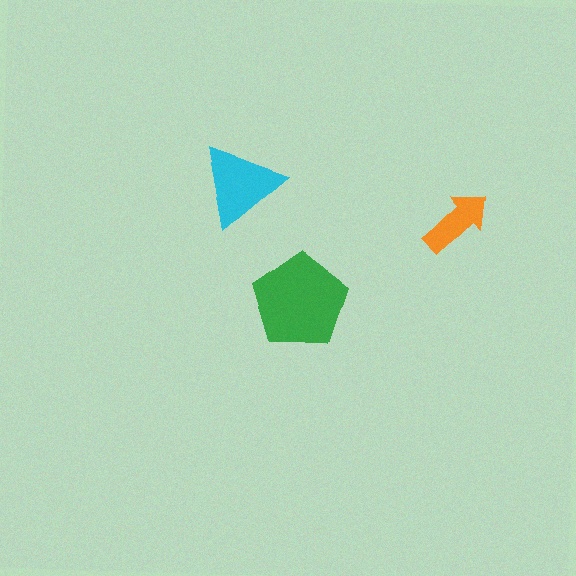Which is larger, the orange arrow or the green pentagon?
The green pentagon.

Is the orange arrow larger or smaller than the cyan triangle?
Smaller.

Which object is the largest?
The green pentagon.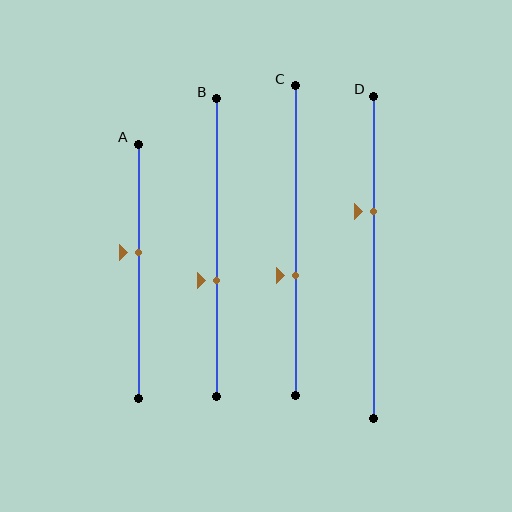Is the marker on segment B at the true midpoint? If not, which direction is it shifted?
No, the marker on segment B is shifted downward by about 11% of the segment length.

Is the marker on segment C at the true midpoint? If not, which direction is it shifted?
No, the marker on segment C is shifted downward by about 11% of the segment length.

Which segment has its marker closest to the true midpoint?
Segment A has its marker closest to the true midpoint.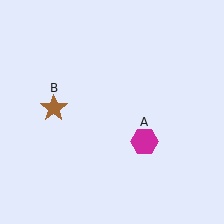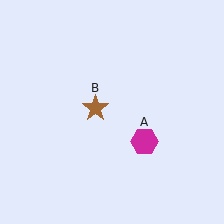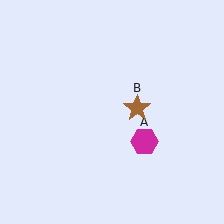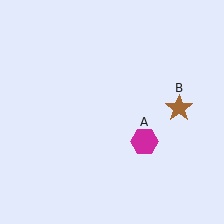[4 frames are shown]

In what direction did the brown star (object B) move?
The brown star (object B) moved right.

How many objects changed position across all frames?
1 object changed position: brown star (object B).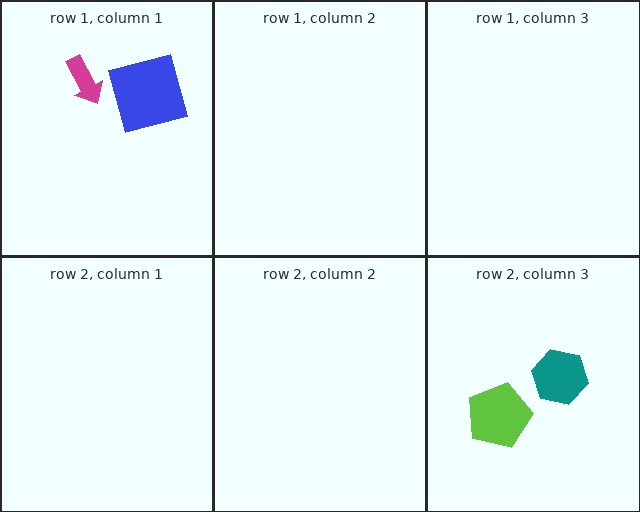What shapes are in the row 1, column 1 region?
The blue square, the magenta arrow.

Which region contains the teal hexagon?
The row 2, column 3 region.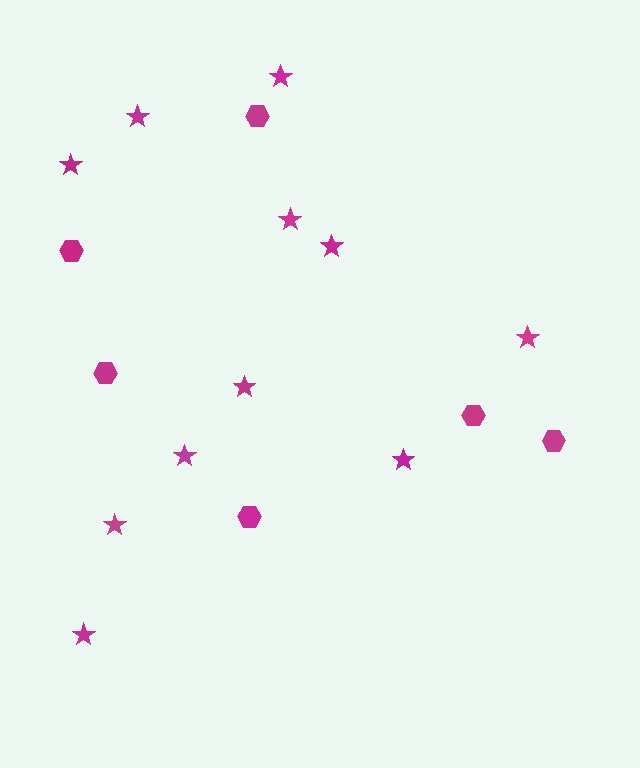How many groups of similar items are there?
There are 2 groups: one group of hexagons (6) and one group of stars (11).